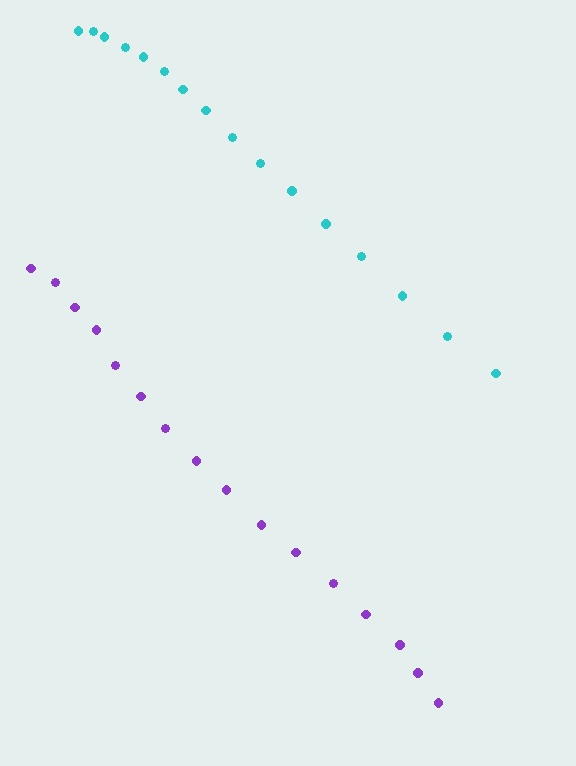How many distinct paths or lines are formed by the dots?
There are 2 distinct paths.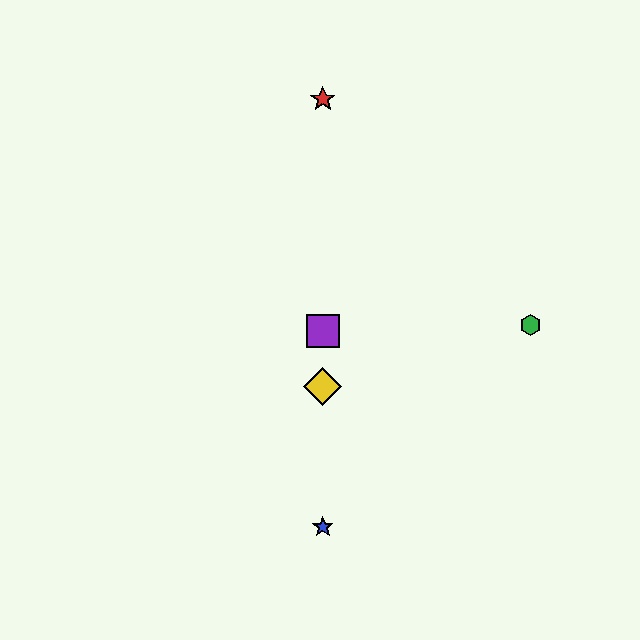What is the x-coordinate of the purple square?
The purple square is at x≈323.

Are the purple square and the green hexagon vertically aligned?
No, the purple square is at x≈323 and the green hexagon is at x≈530.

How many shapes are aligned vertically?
4 shapes (the red star, the blue star, the yellow diamond, the purple square) are aligned vertically.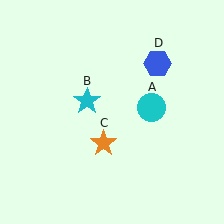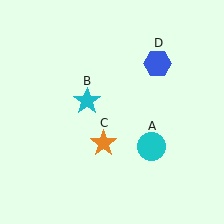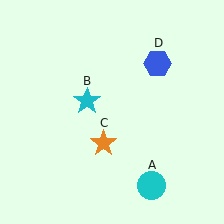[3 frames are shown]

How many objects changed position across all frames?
1 object changed position: cyan circle (object A).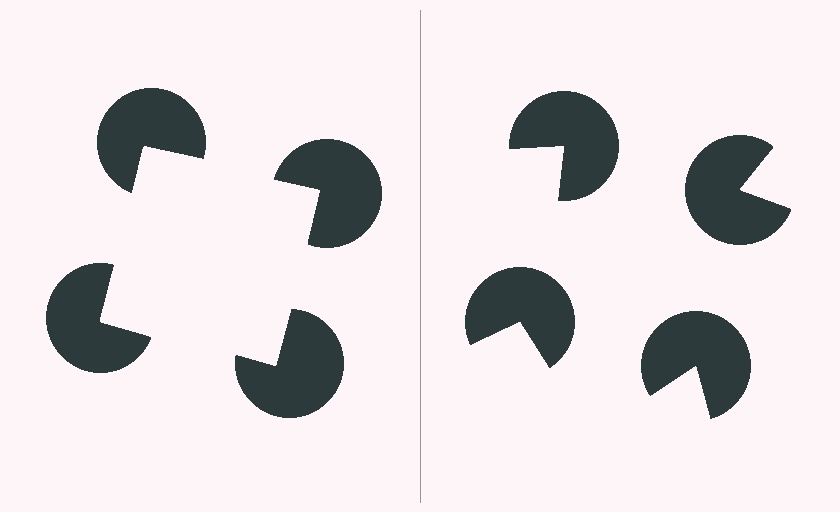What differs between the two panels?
The pac-man discs are positioned identically on both sides; only the wedge orientations differ. On the left they align to a square; on the right they are misaligned.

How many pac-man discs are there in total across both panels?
8 — 4 on each side.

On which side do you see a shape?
An illusory square appears on the left side. On the right side the wedge cuts are rotated, so no coherent shape forms.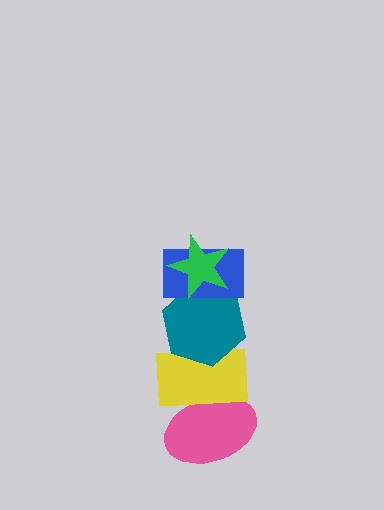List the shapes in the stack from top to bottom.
From top to bottom: the green star, the blue rectangle, the teal hexagon, the yellow rectangle, the pink ellipse.